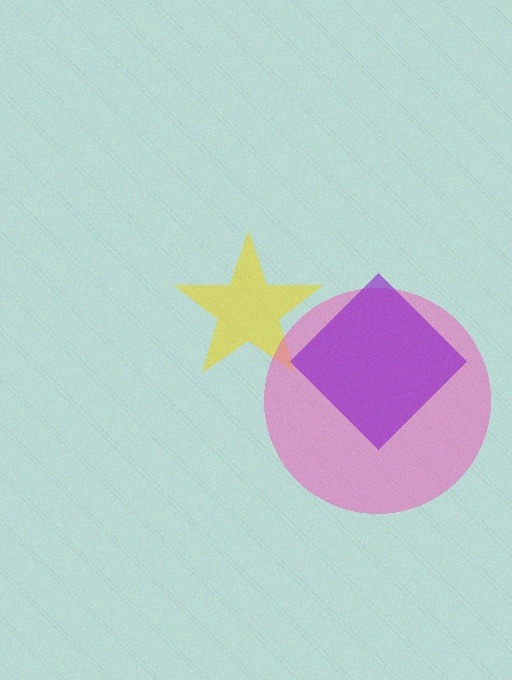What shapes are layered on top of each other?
The layered shapes are: a yellow star, a pink circle, a purple diamond.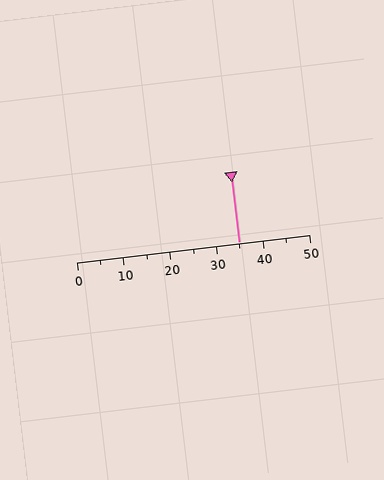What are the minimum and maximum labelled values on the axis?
The axis runs from 0 to 50.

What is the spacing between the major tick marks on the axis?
The major ticks are spaced 10 apart.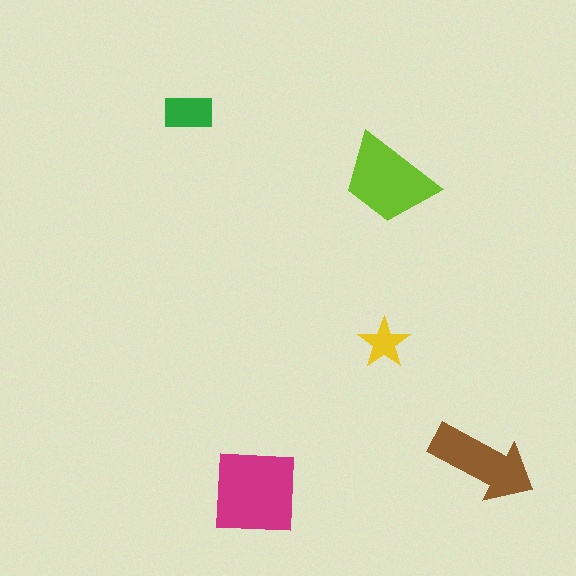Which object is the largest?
The magenta square.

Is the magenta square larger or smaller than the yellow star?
Larger.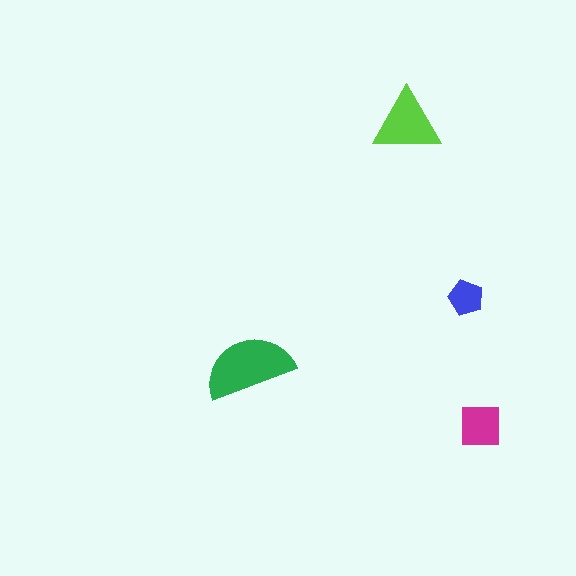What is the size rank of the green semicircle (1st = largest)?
1st.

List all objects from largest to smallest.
The green semicircle, the lime triangle, the magenta square, the blue pentagon.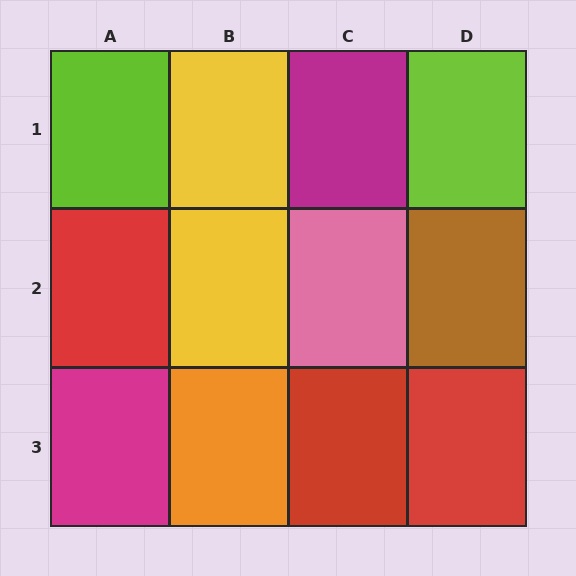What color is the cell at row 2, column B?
Yellow.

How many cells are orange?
1 cell is orange.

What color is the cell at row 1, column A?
Lime.